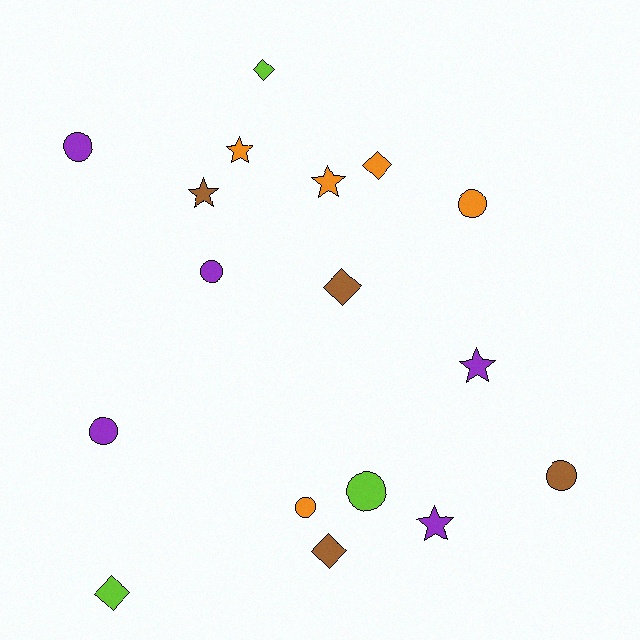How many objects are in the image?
There are 17 objects.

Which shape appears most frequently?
Circle, with 7 objects.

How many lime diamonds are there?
There are 2 lime diamonds.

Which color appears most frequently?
Purple, with 5 objects.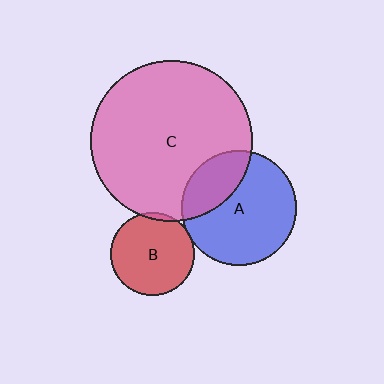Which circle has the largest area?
Circle C (pink).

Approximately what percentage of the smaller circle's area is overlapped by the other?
Approximately 5%.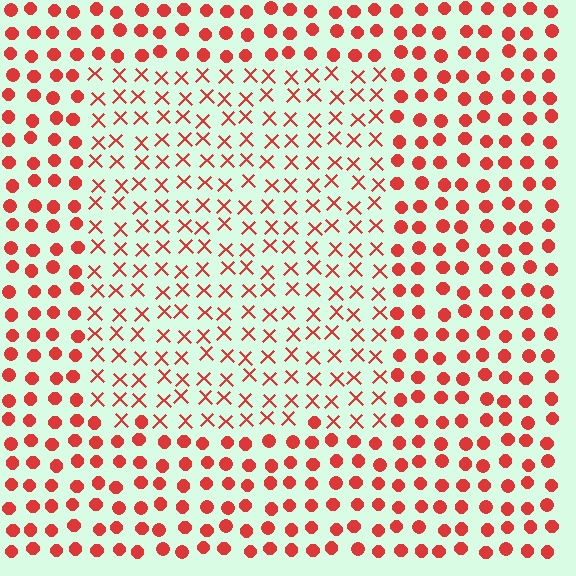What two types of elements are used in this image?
The image uses X marks inside the rectangle region and circles outside it.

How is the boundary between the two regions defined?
The boundary is defined by a change in element shape: X marks inside vs. circles outside. All elements share the same color and spacing.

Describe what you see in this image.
The image is filled with small red elements arranged in a uniform grid. A rectangle-shaped region contains X marks, while the surrounding area contains circles. The boundary is defined purely by the change in element shape.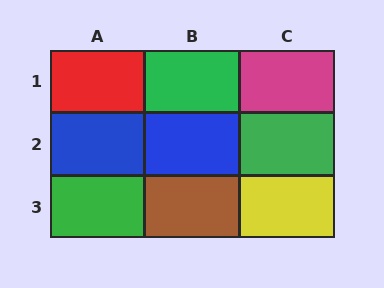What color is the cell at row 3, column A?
Green.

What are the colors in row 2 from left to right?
Blue, blue, green.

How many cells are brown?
1 cell is brown.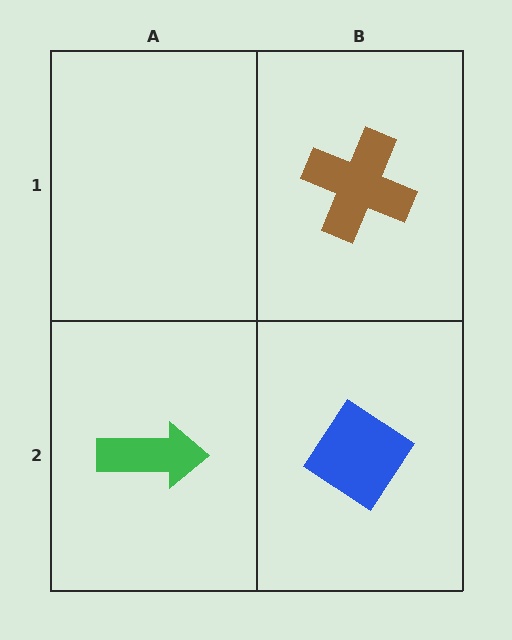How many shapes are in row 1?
1 shape.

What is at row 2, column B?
A blue diamond.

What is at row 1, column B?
A brown cross.